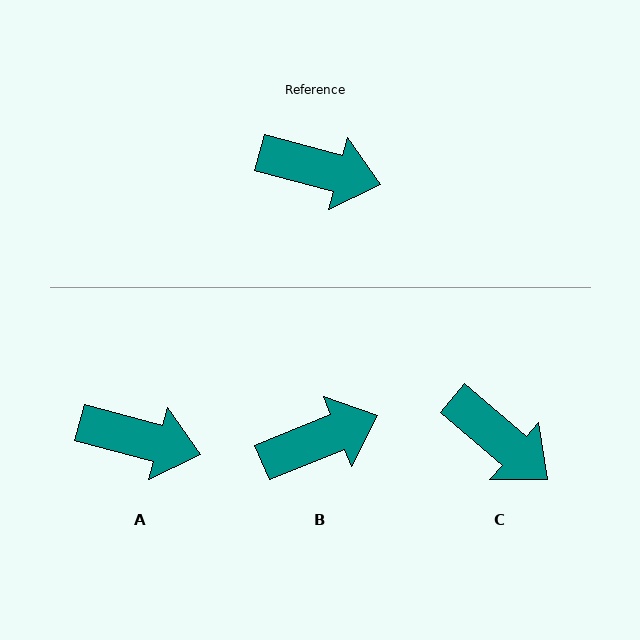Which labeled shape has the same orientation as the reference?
A.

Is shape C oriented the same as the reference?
No, it is off by about 26 degrees.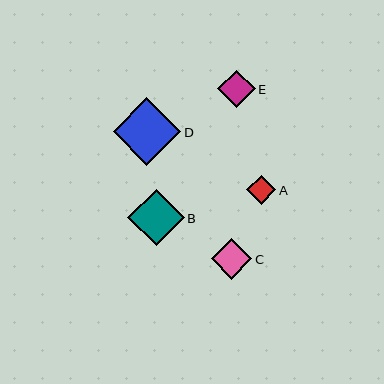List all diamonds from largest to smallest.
From largest to smallest: D, B, C, E, A.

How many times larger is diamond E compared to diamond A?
Diamond E is approximately 1.3 times the size of diamond A.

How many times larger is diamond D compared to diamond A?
Diamond D is approximately 2.4 times the size of diamond A.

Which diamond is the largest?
Diamond D is the largest with a size of approximately 68 pixels.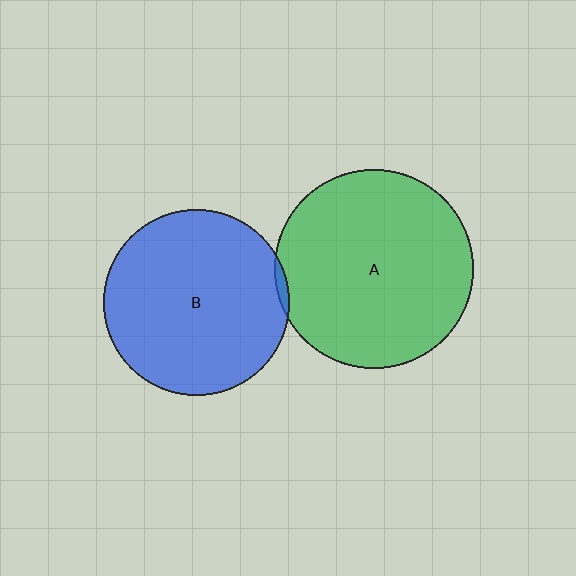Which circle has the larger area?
Circle A (green).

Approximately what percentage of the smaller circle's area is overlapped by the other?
Approximately 5%.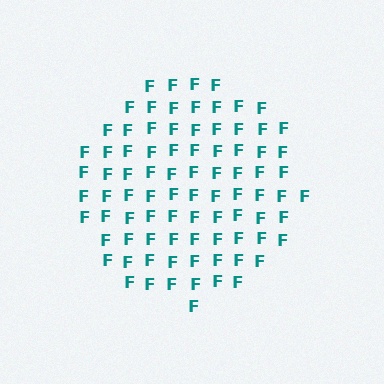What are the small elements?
The small elements are letter F's.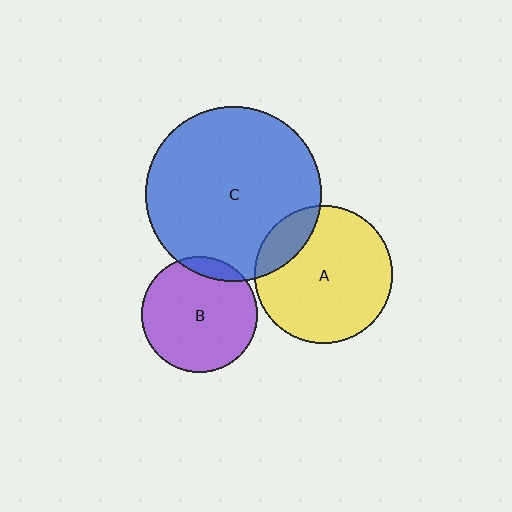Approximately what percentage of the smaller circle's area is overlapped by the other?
Approximately 10%.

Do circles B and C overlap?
Yes.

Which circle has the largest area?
Circle C (blue).